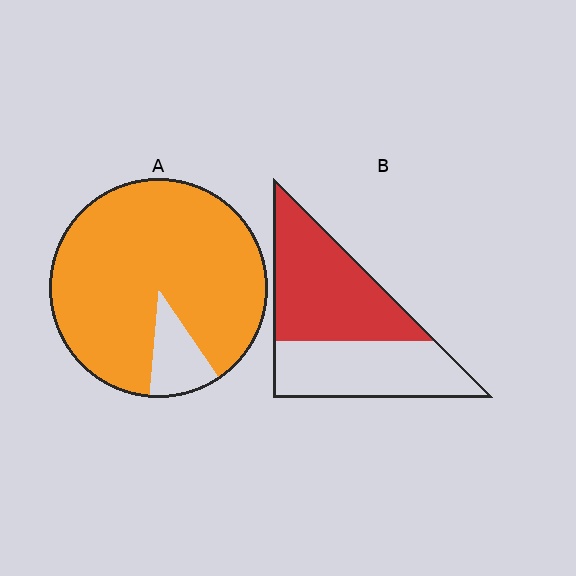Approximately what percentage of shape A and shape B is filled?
A is approximately 90% and B is approximately 55%.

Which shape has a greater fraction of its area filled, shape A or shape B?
Shape A.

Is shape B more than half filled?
Yes.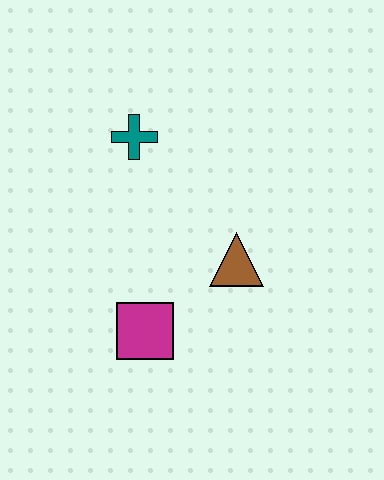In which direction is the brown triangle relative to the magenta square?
The brown triangle is to the right of the magenta square.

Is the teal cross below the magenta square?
No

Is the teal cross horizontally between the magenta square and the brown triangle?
No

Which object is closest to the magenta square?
The brown triangle is closest to the magenta square.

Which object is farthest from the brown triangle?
The teal cross is farthest from the brown triangle.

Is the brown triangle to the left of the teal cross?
No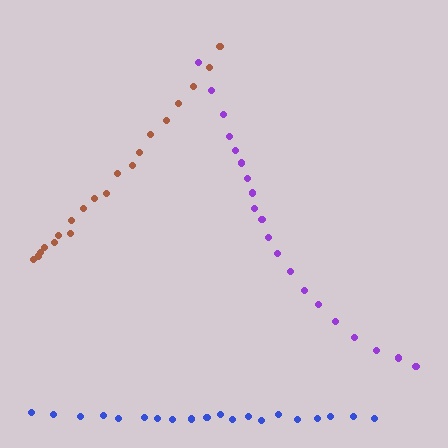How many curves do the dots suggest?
There are 3 distinct paths.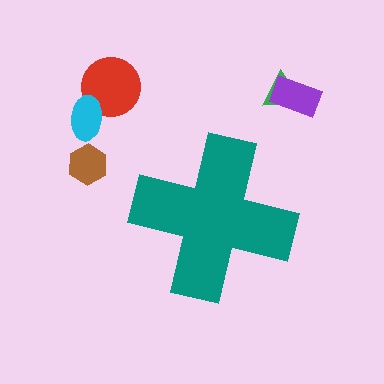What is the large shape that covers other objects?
A teal cross.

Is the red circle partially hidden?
No, the red circle is fully visible.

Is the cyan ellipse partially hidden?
No, the cyan ellipse is fully visible.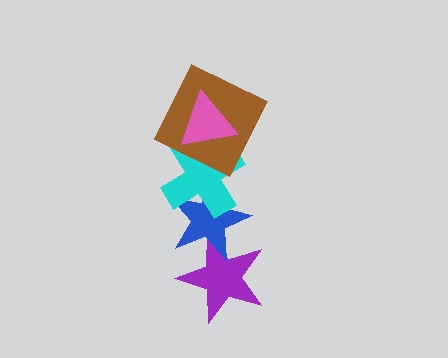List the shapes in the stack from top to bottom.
From top to bottom: the pink triangle, the brown square, the cyan cross, the blue star, the purple star.